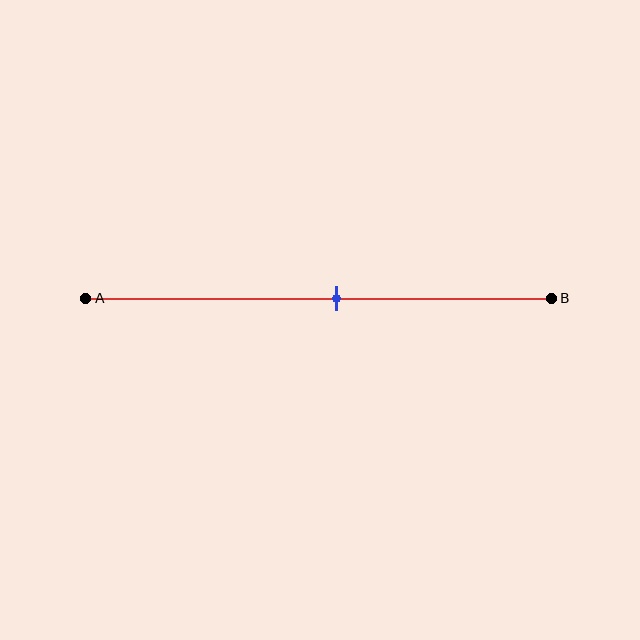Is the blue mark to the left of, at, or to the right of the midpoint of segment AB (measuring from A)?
The blue mark is to the right of the midpoint of segment AB.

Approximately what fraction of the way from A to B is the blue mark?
The blue mark is approximately 55% of the way from A to B.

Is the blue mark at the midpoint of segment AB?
No, the mark is at about 55% from A, not at the 50% midpoint.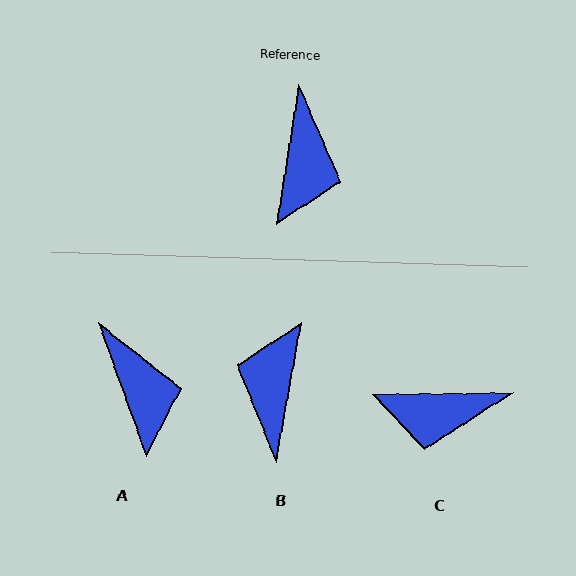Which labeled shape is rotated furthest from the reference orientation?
B, about 179 degrees away.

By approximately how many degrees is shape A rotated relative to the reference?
Approximately 29 degrees counter-clockwise.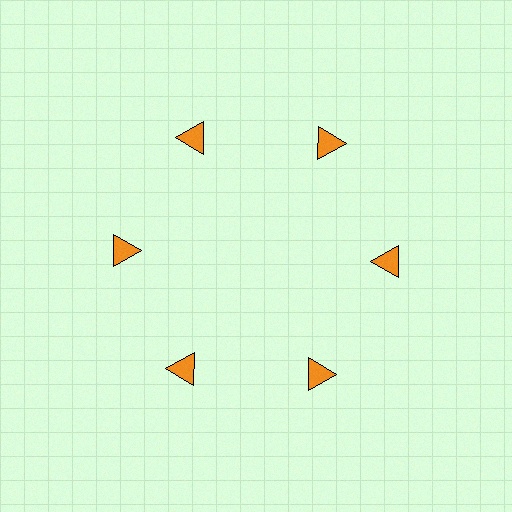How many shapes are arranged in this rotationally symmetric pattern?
There are 6 shapes, arranged in 6 groups of 1.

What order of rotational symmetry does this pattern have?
This pattern has 6-fold rotational symmetry.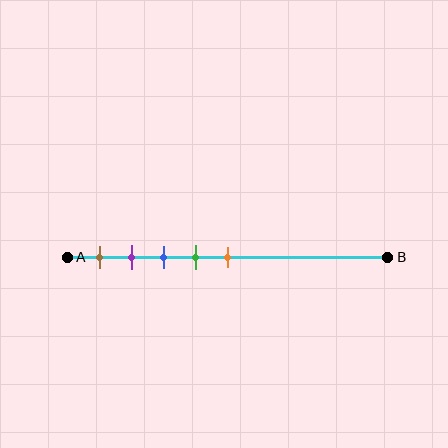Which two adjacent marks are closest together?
The purple and blue marks are the closest adjacent pair.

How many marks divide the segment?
There are 5 marks dividing the segment.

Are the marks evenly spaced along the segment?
Yes, the marks are approximately evenly spaced.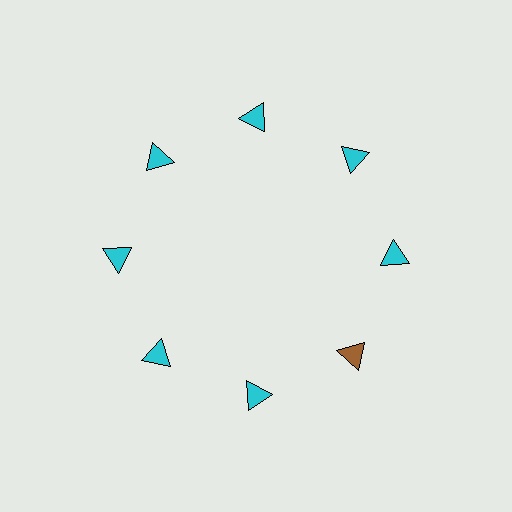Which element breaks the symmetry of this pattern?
The brown triangle at roughly the 4 o'clock position breaks the symmetry. All other shapes are cyan triangles.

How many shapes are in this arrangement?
There are 8 shapes arranged in a ring pattern.